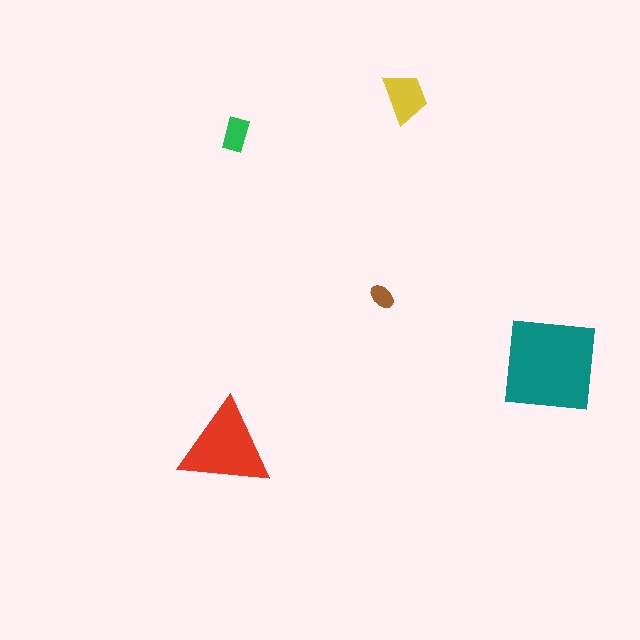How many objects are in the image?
There are 5 objects in the image.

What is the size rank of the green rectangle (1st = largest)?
4th.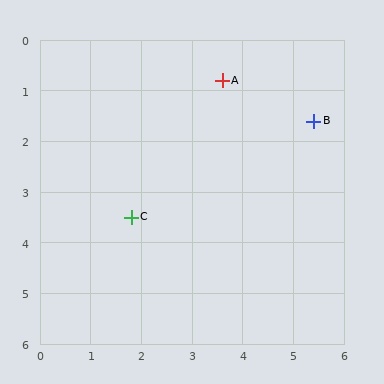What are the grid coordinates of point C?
Point C is at approximately (1.8, 3.5).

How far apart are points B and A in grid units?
Points B and A are about 2.0 grid units apart.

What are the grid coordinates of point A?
Point A is at approximately (3.6, 0.8).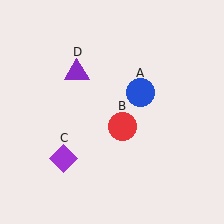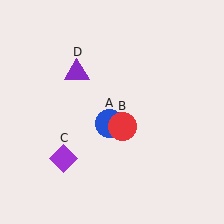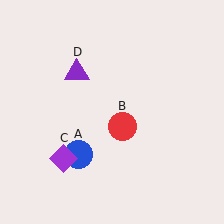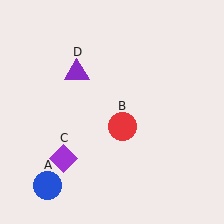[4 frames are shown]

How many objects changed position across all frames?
1 object changed position: blue circle (object A).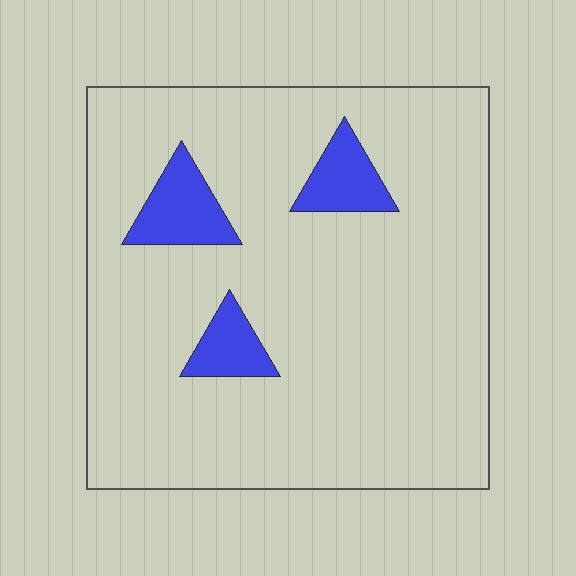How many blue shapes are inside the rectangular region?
3.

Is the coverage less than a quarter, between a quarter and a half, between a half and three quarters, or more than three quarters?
Less than a quarter.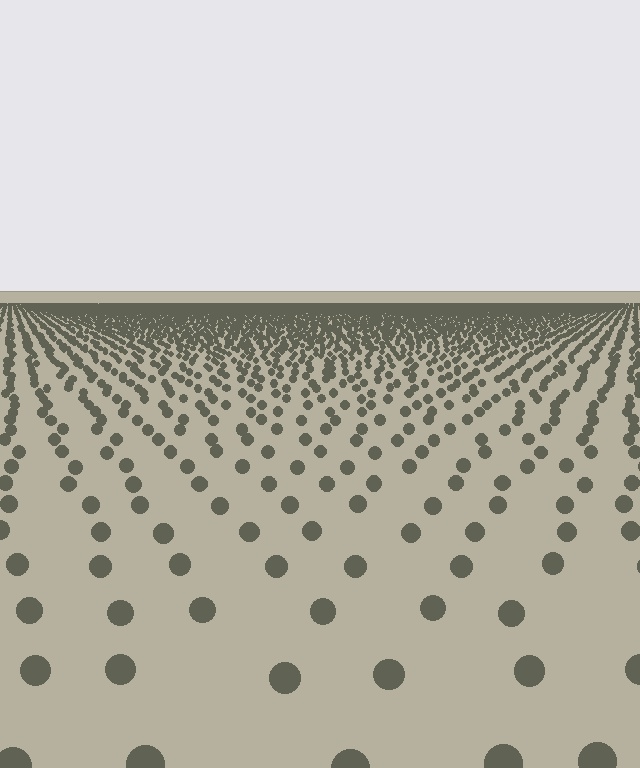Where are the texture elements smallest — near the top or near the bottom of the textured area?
Near the top.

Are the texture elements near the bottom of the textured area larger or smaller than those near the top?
Larger. Near the bottom, elements are closer to the viewer and appear at a bigger on-screen size.